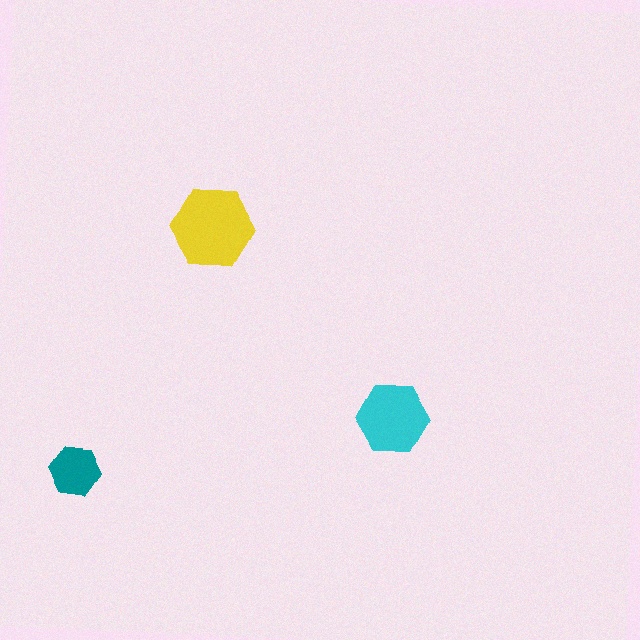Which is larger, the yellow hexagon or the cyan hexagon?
The yellow one.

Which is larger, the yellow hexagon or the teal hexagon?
The yellow one.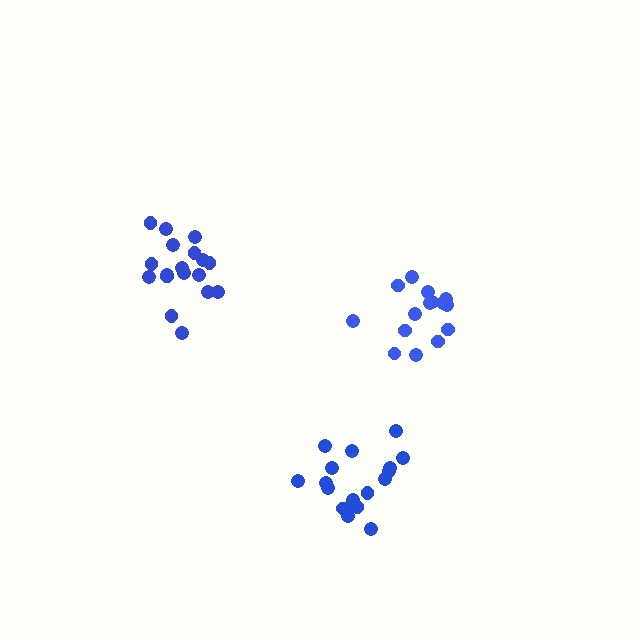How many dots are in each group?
Group 1: 18 dots, Group 2: 18 dots, Group 3: 15 dots (51 total).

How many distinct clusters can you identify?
There are 3 distinct clusters.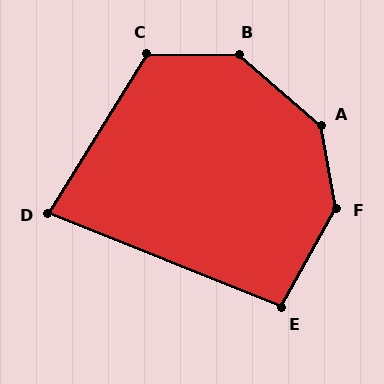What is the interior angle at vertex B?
Approximately 139 degrees (obtuse).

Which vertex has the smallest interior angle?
D, at approximately 80 degrees.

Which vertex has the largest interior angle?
A, at approximately 141 degrees.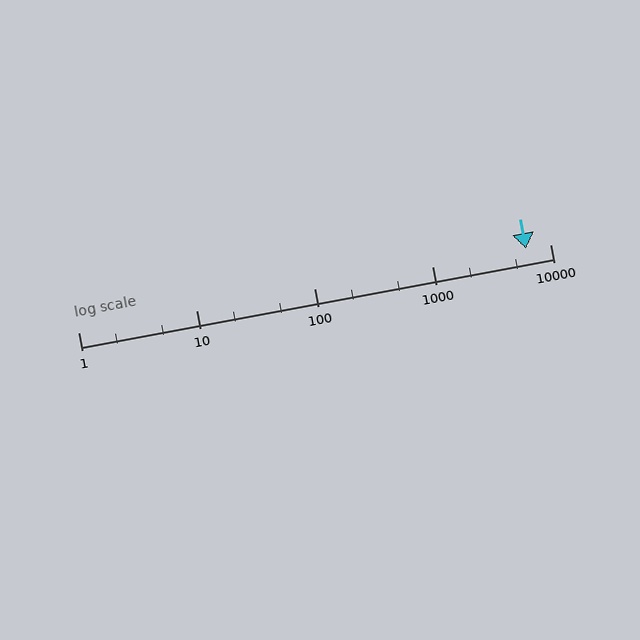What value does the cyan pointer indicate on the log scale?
The pointer indicates approximately 6200.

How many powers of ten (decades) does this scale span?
The scale spans 4 decades, from 1 to 10000.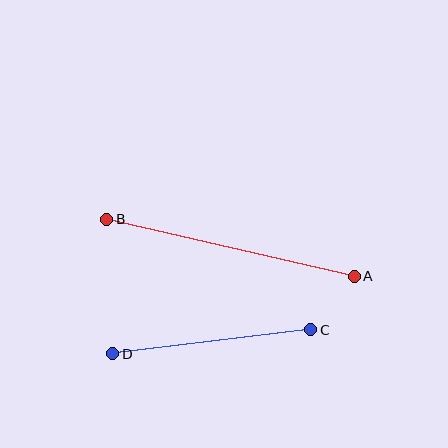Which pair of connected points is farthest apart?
Points A and B are farthest apart.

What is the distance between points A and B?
The distance is approximately 254 pixels.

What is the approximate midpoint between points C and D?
The midpoint is at approximately (212, 342) pixels.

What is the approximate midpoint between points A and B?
The midpoint is at approximately (231, 248) pixels.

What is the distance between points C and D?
The distance is approximately 199 pixels.